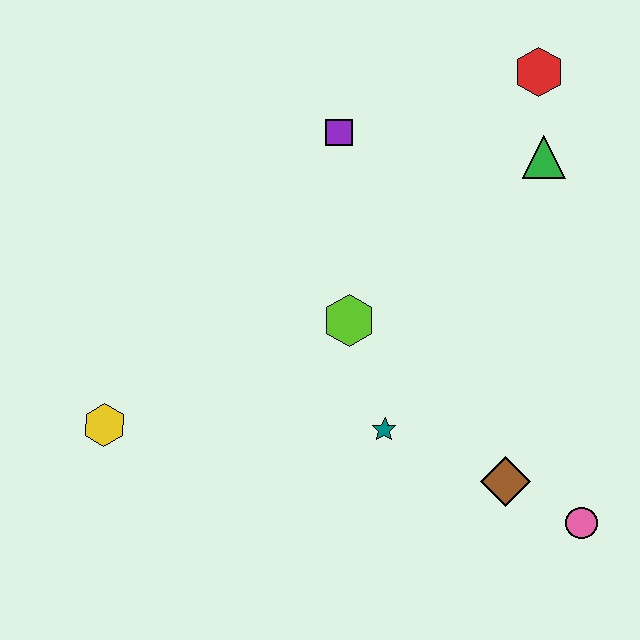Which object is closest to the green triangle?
The red hexagon is closest to the green triangle.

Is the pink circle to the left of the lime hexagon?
No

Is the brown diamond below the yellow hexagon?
Yes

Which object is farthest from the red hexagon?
The yellow hexagon is farthest from the red hexagon.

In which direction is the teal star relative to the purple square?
The teal star is below the purple square.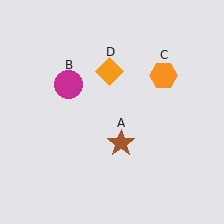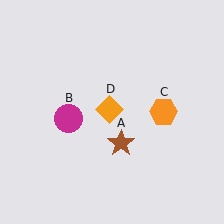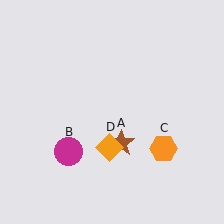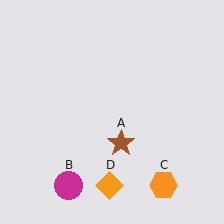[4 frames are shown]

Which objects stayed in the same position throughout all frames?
Brown star (object A) remained stationary.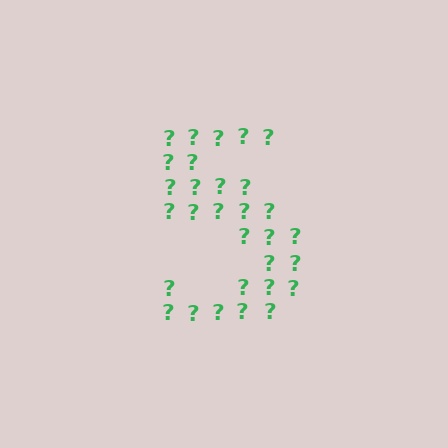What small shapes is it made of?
It is made of small question marks.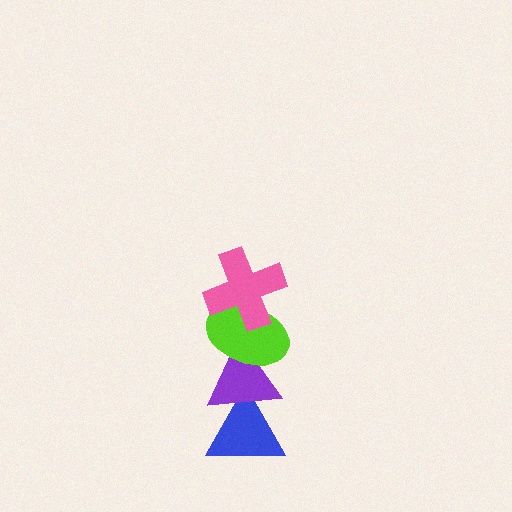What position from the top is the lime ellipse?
The lime ellipse is 2nd from the top.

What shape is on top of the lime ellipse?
The pink cross is on top of the lime ellipse.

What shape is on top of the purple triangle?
The lime ellipse is on top of the purple triangle.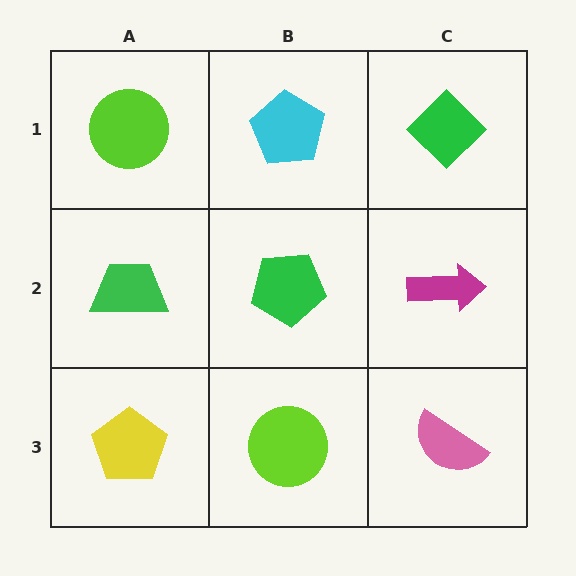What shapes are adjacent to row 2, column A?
A lime circle (row 1, column A), a yellow pentagon (row 3, column A), a green pentagon (row 2, column B).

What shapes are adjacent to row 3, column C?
A magenta arrow (row 2, column C), a lime circle (row 3, column B).